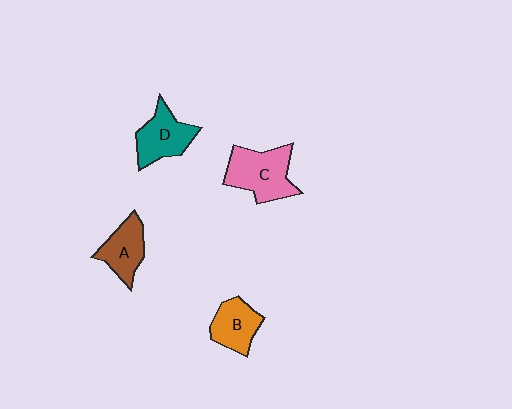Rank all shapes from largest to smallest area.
From largest to smallest: C (pink), D (teal), A (brown), B (orange).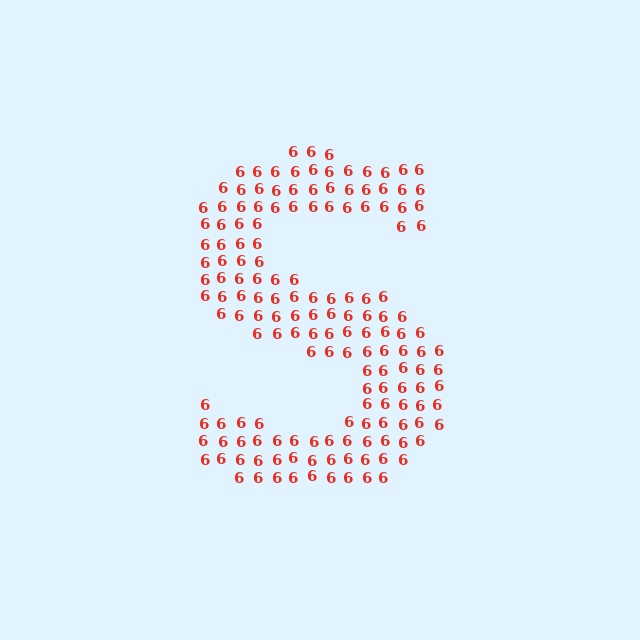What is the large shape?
The large shape is the letter S.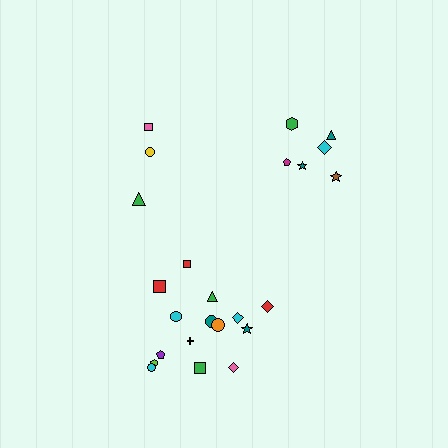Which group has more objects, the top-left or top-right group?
The top-right group.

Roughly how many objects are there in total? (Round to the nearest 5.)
Roughly 25 objects in total.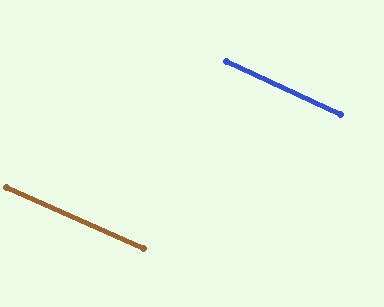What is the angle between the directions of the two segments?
Approximately 1 degree.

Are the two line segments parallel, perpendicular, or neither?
Parallel — their directions differ by only 1.1°.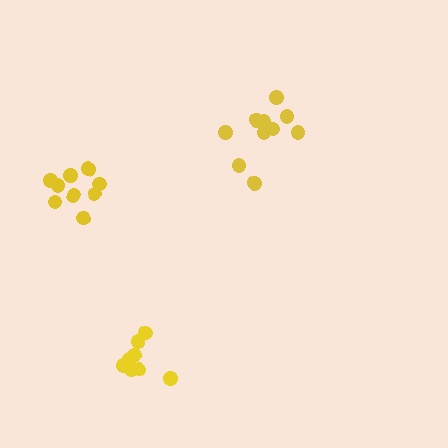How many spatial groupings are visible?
There are 3 spatial groupings.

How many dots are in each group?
Group 1: 8 dots, Group 2: 10 dots, Group 3: 9 dots (27 total).